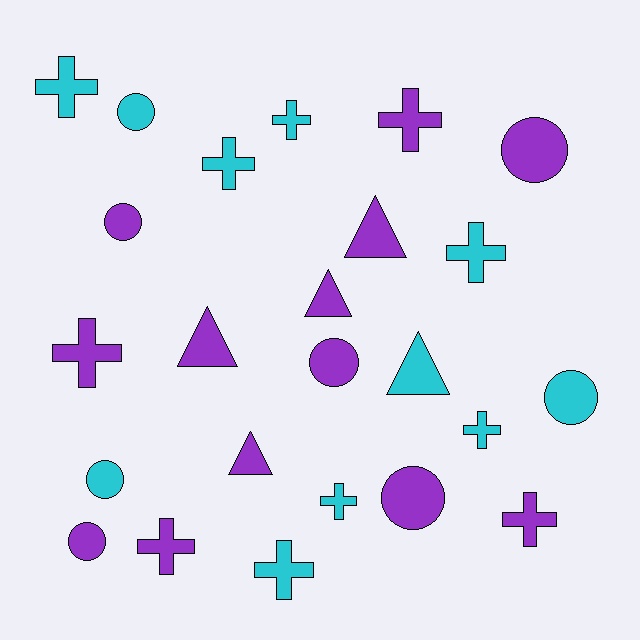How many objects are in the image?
There are 24 objects.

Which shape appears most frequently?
Cross, with 11 objects.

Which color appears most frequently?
Purple, with 13 objects.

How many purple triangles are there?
There are 4 purple triangles.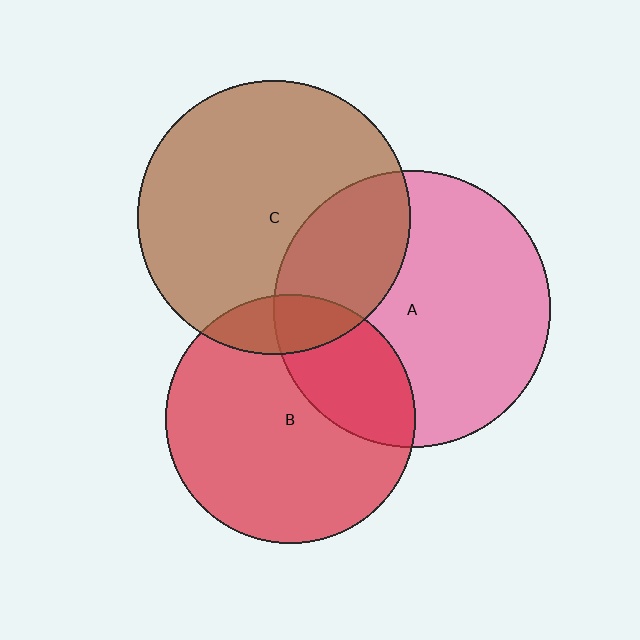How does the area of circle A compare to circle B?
Approximately 1.2 times.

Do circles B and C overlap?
Yes.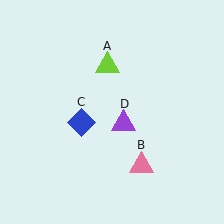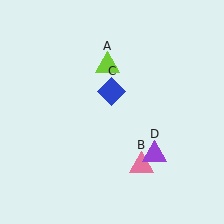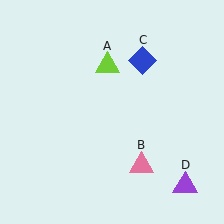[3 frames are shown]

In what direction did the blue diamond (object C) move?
The blue diamond (object C) moved up and to the right.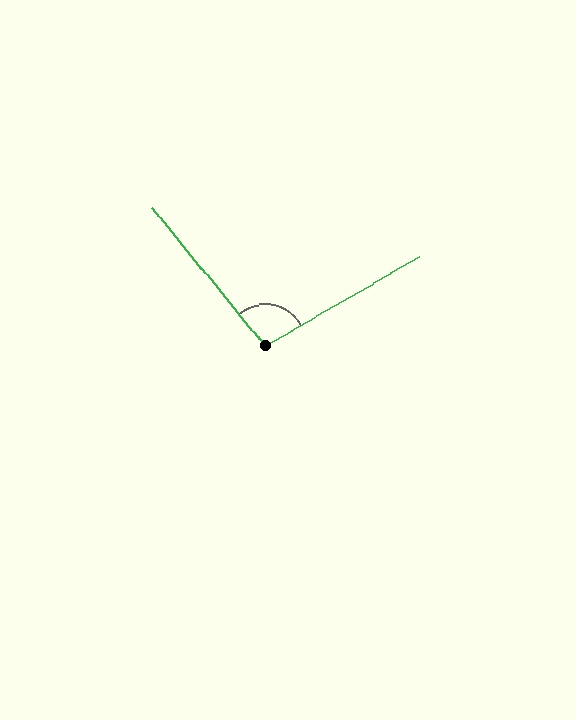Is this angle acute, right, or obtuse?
It is obtuse.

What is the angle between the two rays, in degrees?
Approximately 99 degrees.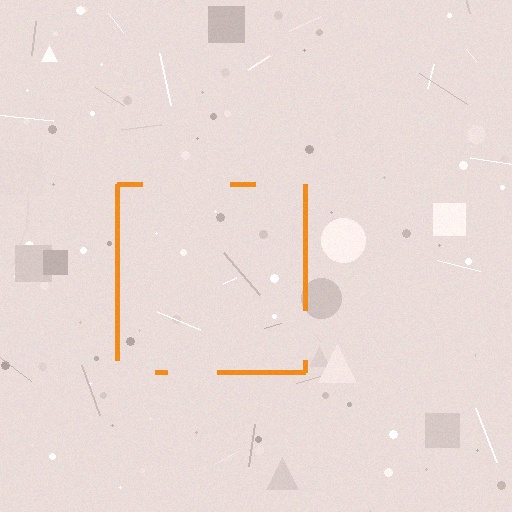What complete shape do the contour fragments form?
The contour fragments form a square.